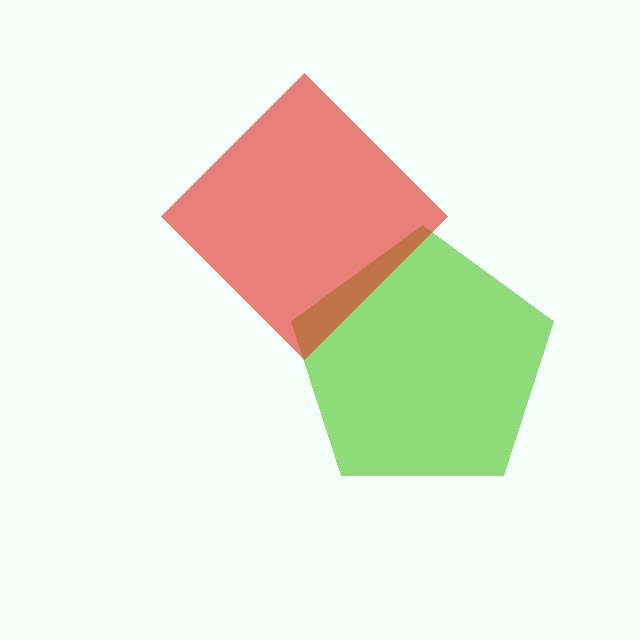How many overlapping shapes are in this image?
There are 2 overlapping shapes in the image.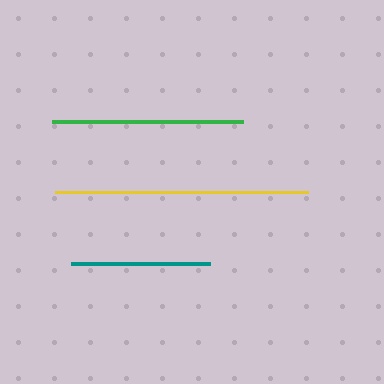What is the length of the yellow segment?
The yellow segment is approximately 253 pixels long.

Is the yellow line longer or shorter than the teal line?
The yellow line is longer than the teal line.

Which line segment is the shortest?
The teal line is the shortest at approximately 139 pixels.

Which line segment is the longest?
The yellow line is the longest at approximately 253 pixels.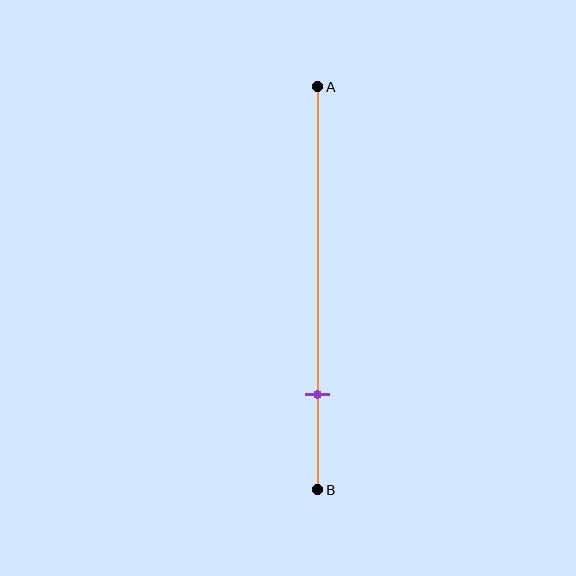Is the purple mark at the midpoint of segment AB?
No, the mark is at about 75% from A, not at the 50% midpoint.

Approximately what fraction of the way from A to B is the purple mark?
The purple mark is approximately 75% of the way from A to B.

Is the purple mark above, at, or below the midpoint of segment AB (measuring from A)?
The purple mark is below the midpoint of segment AB.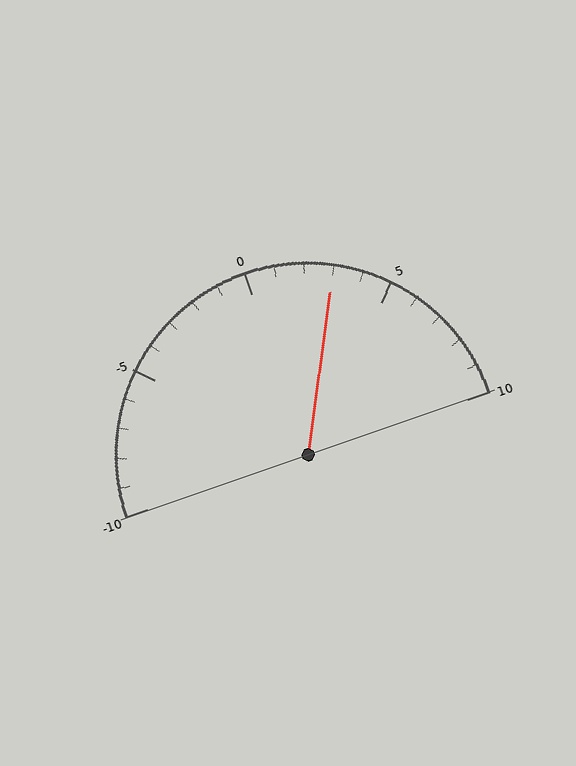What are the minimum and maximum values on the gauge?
The gauge ranges from -10 to 10.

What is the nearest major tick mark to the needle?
The nearest major tick mark is 5.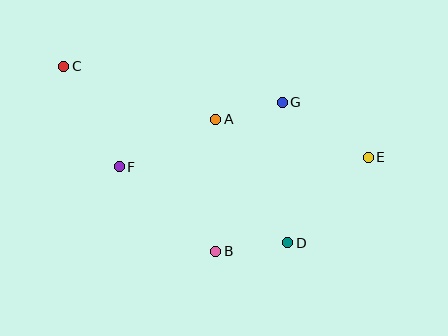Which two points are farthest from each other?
Points C and E are farthest from each other.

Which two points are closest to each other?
Points A and G are closest to each other.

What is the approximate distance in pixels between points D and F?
The distance between D and F is approximately 185 pixels.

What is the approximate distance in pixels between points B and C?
The distance between B and C is approximately 239 pixels.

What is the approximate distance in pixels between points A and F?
The distance between A and F is approximately 107 pixels.